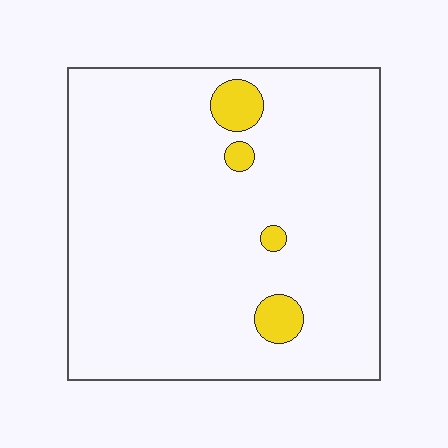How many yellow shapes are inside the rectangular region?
4.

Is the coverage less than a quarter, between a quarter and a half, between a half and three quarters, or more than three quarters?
Less than a quarter.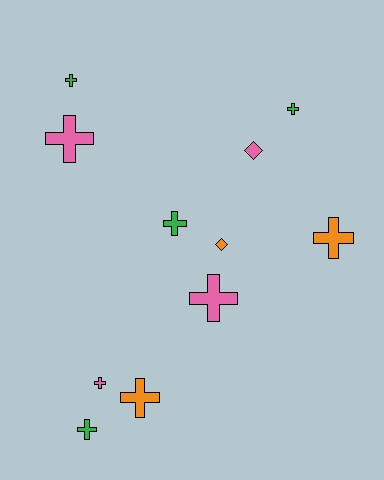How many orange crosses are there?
There are 2 orange crosses.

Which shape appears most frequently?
Cross, with 9 objects.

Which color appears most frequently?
Pink, with 4 objects.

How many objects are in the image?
There are 11 objects.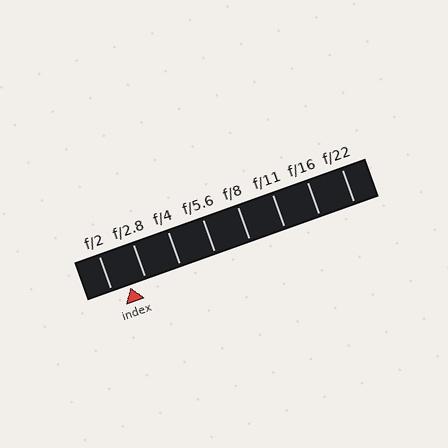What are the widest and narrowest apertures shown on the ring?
The widest aperture shown is f/2 and the narrowest is f/22.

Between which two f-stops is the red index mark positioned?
The index mark is between f/2 and f/2.8.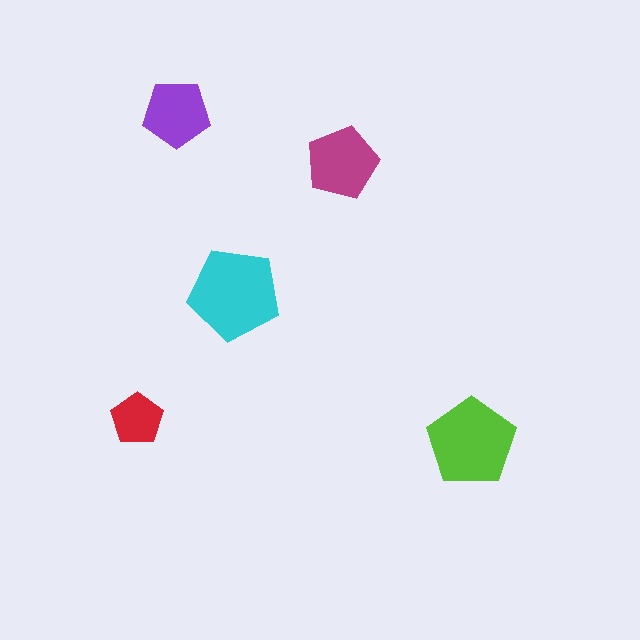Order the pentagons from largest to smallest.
the cyan one, the lime one, the magenta one, the purple one, the red one.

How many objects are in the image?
There are 5 objects in the image.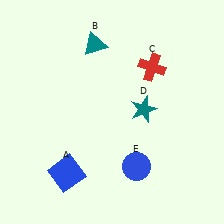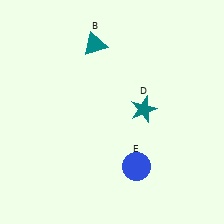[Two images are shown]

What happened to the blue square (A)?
The blue square (A) was removed in Image 2. It was in the bottom-left area of Image 1.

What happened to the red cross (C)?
The red cross (C) was removed in Image 2. It was in the top-right area of Image 1.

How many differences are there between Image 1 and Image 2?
There are 2 differences between the two images.